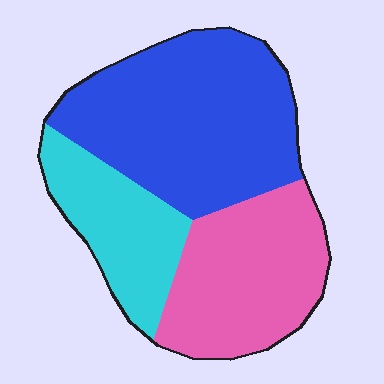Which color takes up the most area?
Blue, at roughly 45%.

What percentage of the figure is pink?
Pink takes up about one third (1/3) of the figure.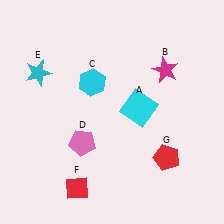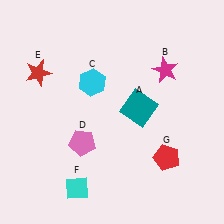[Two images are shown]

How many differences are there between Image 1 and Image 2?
There are 3 differences between the two images.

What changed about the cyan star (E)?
In Image 1, E is cyan. In Image 2, it changed to red.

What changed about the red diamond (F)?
In Image 1, F is red. In Image 2, it changed to cyan.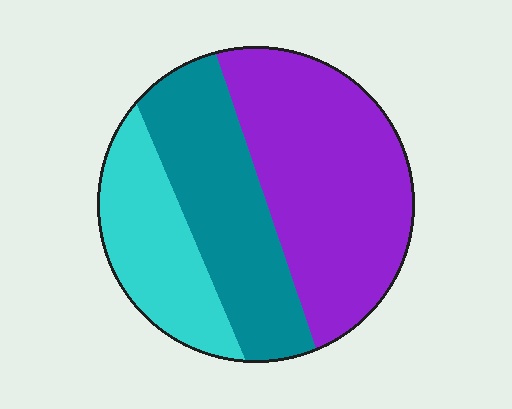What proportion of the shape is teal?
Teal covers roughly 30% of the shape.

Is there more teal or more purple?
Purple.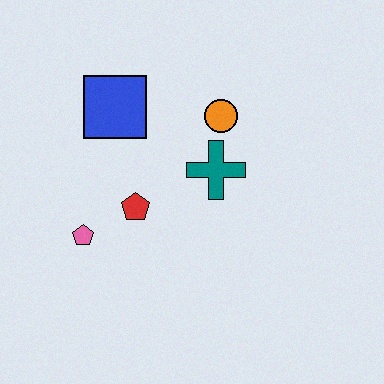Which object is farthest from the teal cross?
The pink pentagon is farthest from the teal cross.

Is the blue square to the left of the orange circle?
Yes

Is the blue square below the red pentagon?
No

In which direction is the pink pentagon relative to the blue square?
The pink pentagon is below the blue square.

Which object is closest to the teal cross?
The orange circle is closest to the teal cross.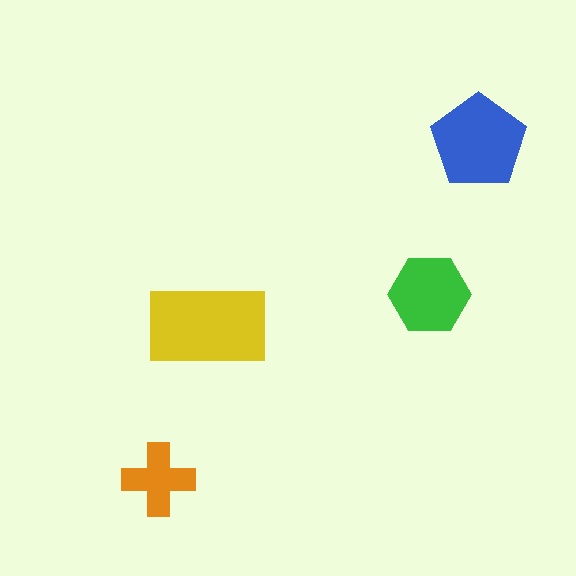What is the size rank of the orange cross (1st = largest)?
4th.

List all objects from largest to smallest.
The yellow rectangle, the blue pentagon, the green hexagon, the orange cross.